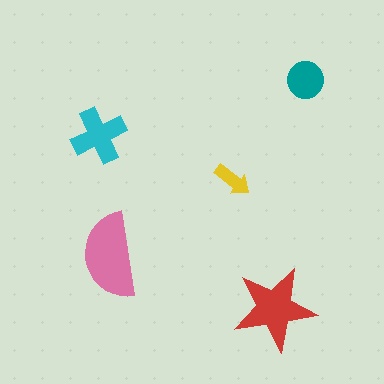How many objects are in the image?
There are 5 objects in the image.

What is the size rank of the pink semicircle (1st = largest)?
1st.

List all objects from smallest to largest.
The yellow arrow, the teal circle, the cyan cross, the red star, the pink semicircle.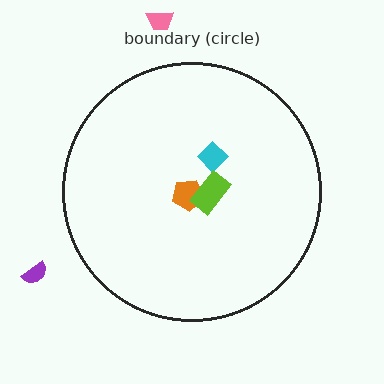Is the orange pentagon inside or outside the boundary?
Inside.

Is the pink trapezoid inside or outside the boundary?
Outside.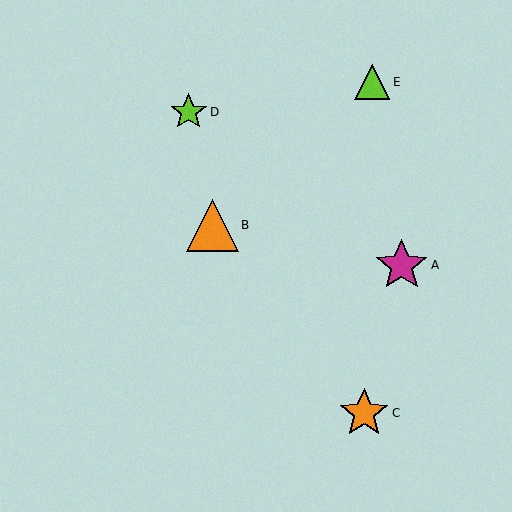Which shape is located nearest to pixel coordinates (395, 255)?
The magenta star (labeled A) at (402, 265) is nearest to that location.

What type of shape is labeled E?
Shape E is a lime triangle.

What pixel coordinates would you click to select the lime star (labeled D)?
Click at (189, 112) to select the lime star D.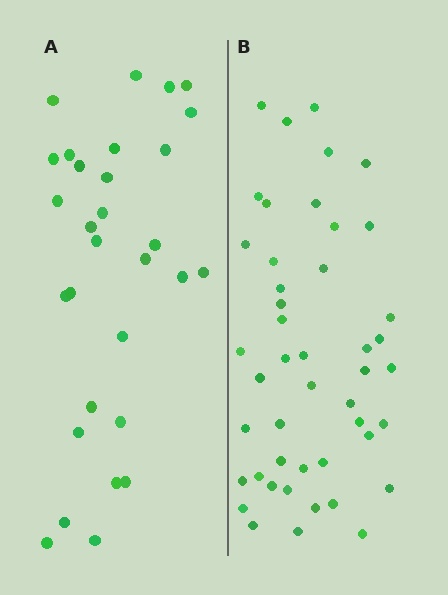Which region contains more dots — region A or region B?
Region B (the right region) has more dots.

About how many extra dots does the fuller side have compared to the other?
Region B has approximately 15 more dots than region A.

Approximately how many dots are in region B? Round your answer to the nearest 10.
About 50 dots. (The exact count is 46, which rounds to 50.)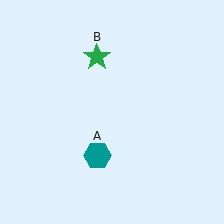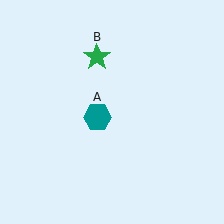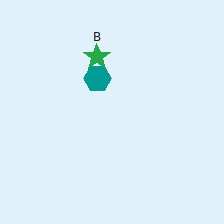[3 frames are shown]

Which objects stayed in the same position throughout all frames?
Green star (object B) remained stationary.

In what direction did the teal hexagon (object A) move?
The teal hexagon (object A) moved up.